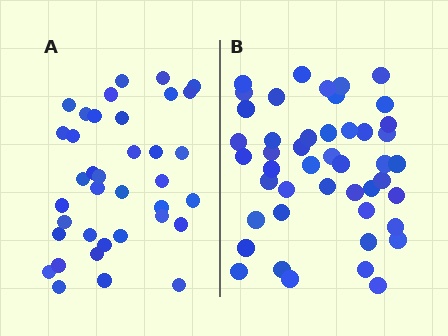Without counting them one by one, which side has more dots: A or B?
Region B (the right region) has more dots.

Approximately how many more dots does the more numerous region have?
Region B has roughly 8 or so more dots than region A.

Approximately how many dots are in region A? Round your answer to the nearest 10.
About 40 dots. (The exact count is 37, which rounds to 40.)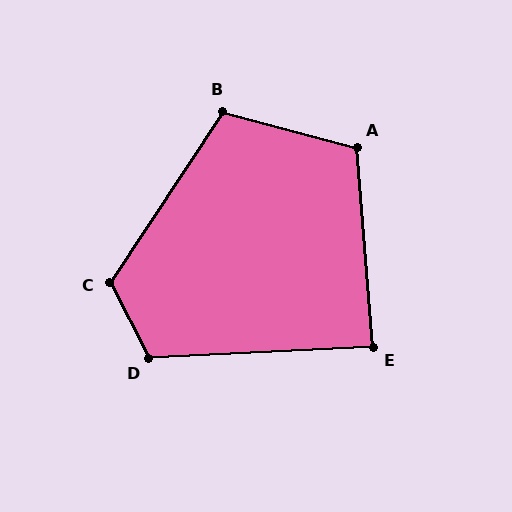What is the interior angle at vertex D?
Approximately 114 degrees (obtuse).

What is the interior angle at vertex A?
Approximately 109 degrees (obtuse).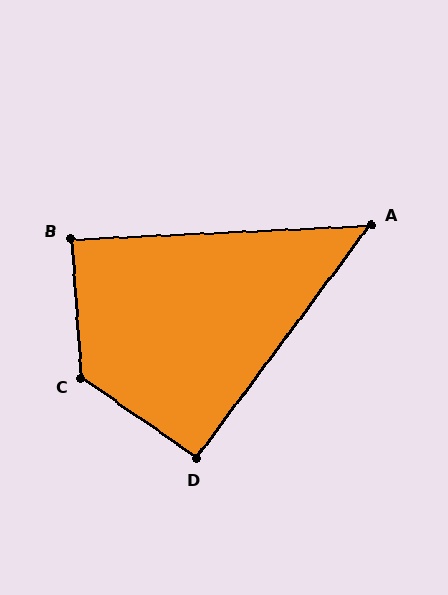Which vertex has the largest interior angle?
C, at approximately 129 degrees.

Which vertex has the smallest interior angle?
A, at approximately 51 degrees.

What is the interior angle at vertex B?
Approximately 88 degrees (approximately right).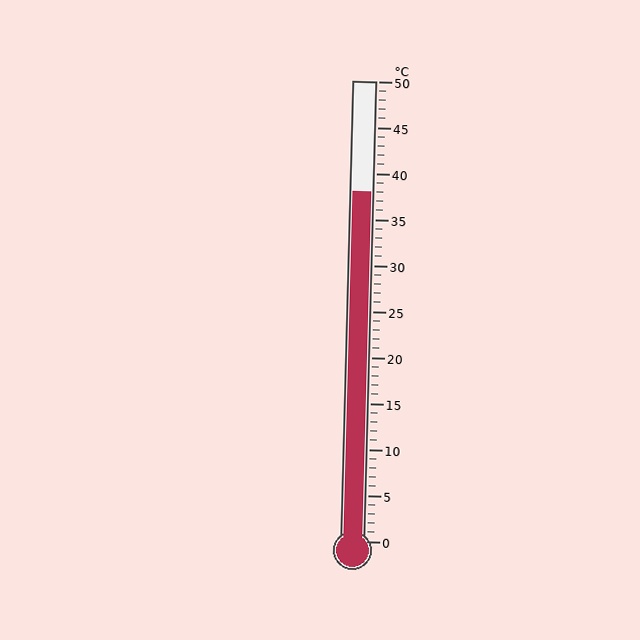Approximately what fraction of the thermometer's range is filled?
The thermometer is filled to approximately 75% of its range.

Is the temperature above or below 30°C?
The temperature is above 30°C.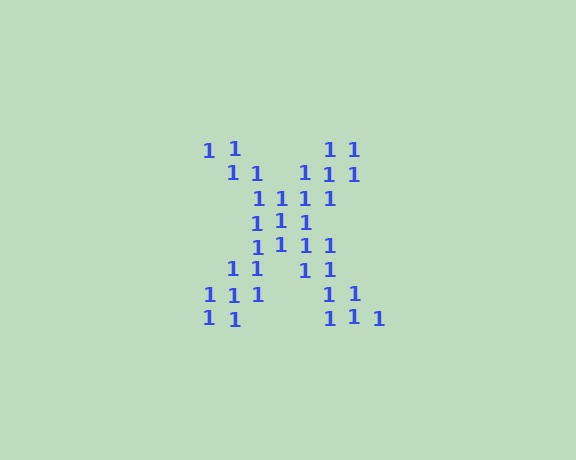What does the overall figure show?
The overall figure shows the letter X.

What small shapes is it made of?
It is made of small digit 1's.